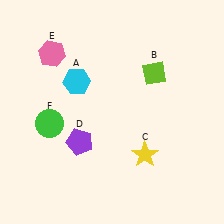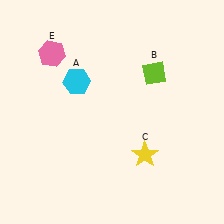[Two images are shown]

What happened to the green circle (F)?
The green circle (F) was removed in Image 2. It was in the bottom-left area of Image 1.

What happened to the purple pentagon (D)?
The purple pentagon (D) was removed in Image 2. It was in the bottom-left area of Image 1.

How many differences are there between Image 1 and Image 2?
There are 2 differences between the two images.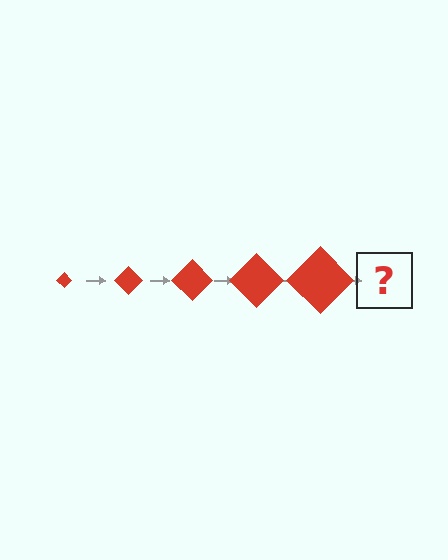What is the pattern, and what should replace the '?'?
The pattern is that the diamond gets progressively larger each step. The '?' should be a red diamond, larger than the previous one.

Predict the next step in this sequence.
The next step is a red diamond, larger than the previous one.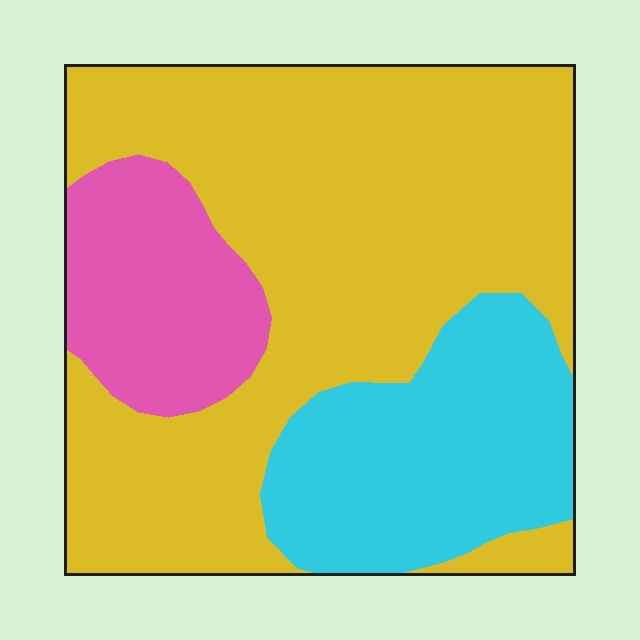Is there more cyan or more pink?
Cyan.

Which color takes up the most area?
Yellow, at roughly 60%.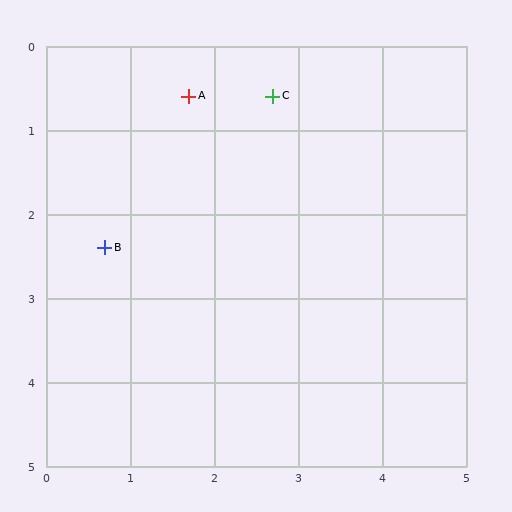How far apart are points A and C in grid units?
Points A and C are about 1.0 grid units apart.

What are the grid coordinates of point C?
Point C is at approximately (2.7, 0.6).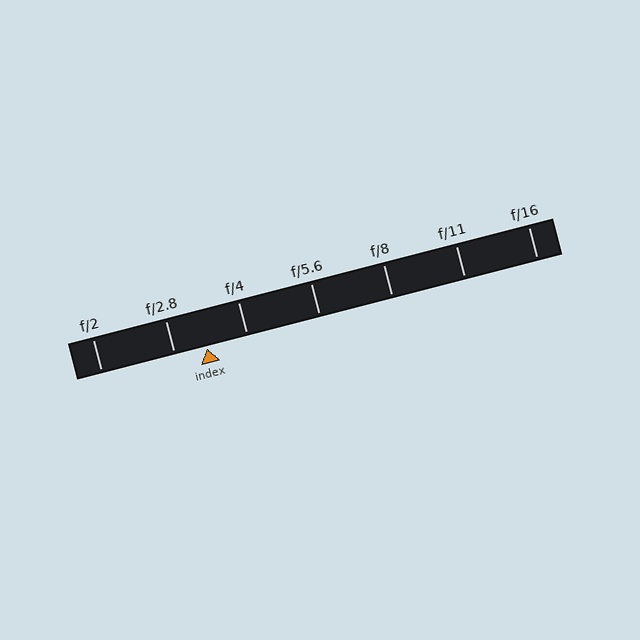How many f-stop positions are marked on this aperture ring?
There are 7 f-stop positions marked.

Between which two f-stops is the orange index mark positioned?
The index mark is between f/2.8 and f/4.